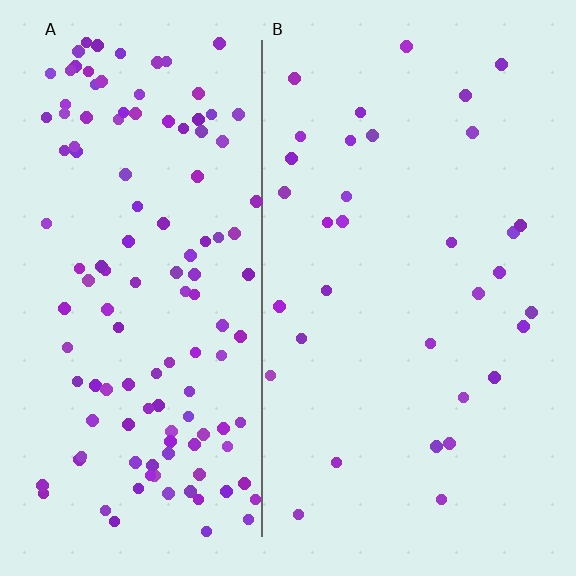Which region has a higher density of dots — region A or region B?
A (the left).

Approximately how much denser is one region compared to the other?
Approximately 3.8× — region A over region B.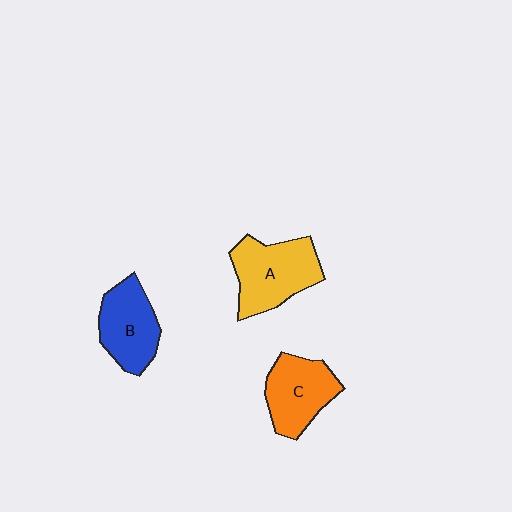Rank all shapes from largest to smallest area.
From largest to smallest: A (yellow), C (orange), B (blue).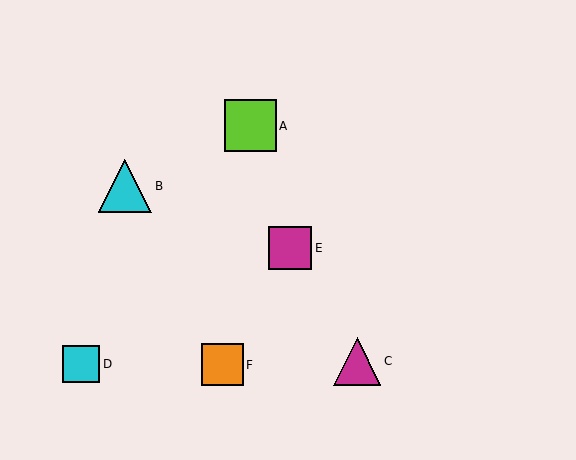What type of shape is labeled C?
Shape C is a magenta triangle.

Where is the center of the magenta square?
The center of the magenta square is at (290, 248).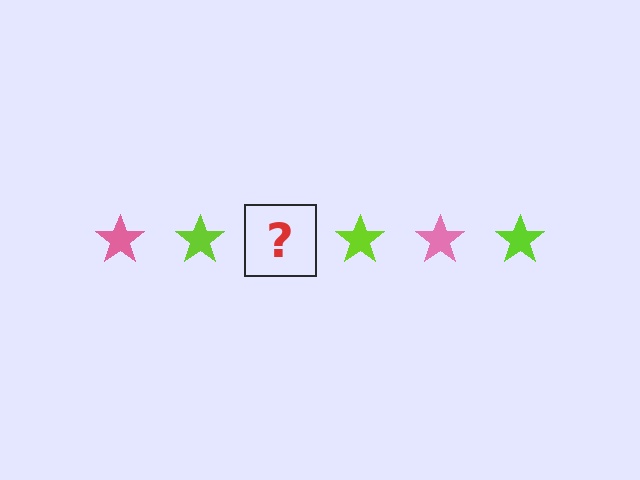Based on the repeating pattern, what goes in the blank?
The blank should be a pink star.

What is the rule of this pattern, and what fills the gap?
The rule is that the pattern cycles through pink, lime stars. The gap should be filled with a pink star.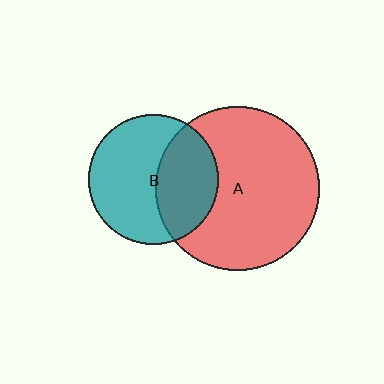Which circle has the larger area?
Circle A (red).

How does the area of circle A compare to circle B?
Approximately 1.6 times.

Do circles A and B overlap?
Yes.